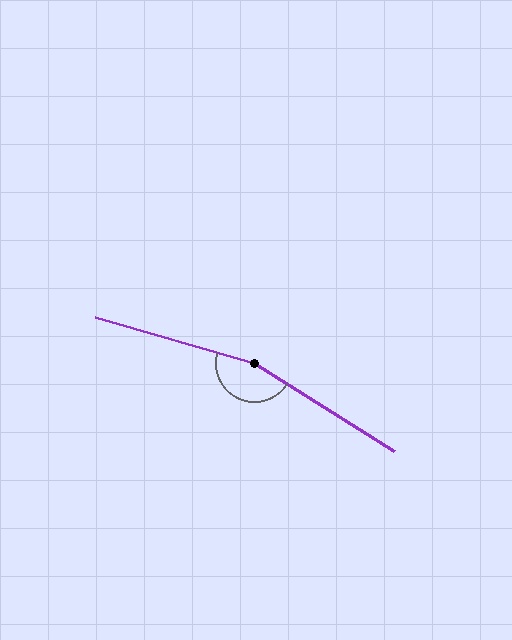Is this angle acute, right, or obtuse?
It is obtuse.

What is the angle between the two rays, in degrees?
Approximately 164 degrees.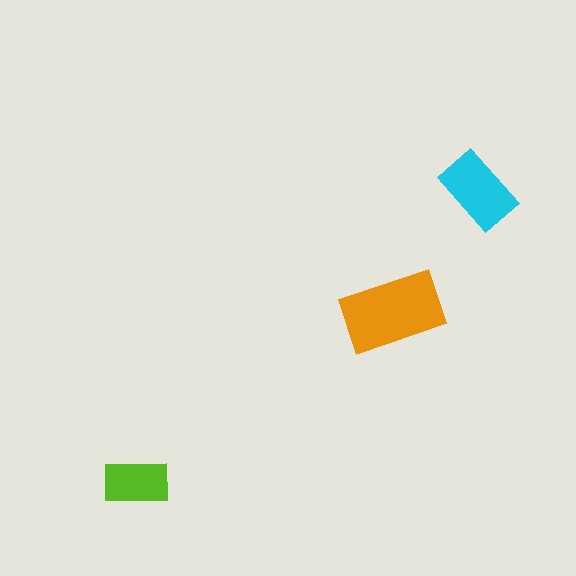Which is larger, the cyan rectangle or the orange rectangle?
The orange one.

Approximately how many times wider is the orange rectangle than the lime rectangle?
About 1.5 times wider.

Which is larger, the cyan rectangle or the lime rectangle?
The cyan one.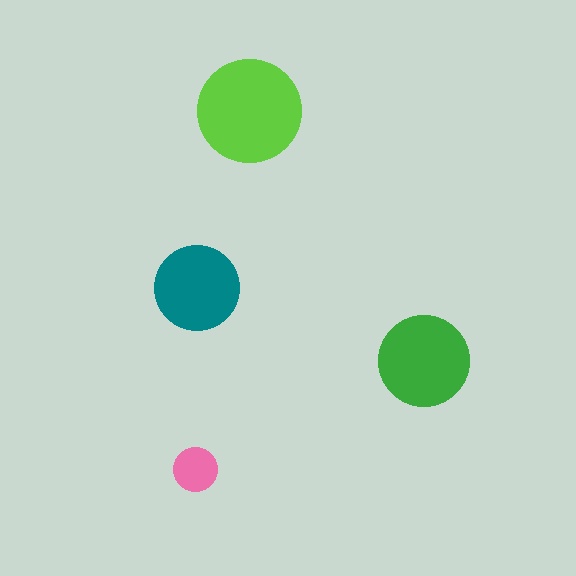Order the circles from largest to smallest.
the lime one, the green one, the teal one, the pink one.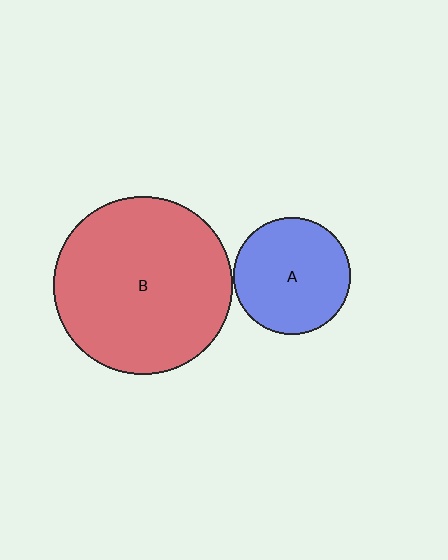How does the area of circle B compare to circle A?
Approximately 2.3 times.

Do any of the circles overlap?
No, none of the circles overlap.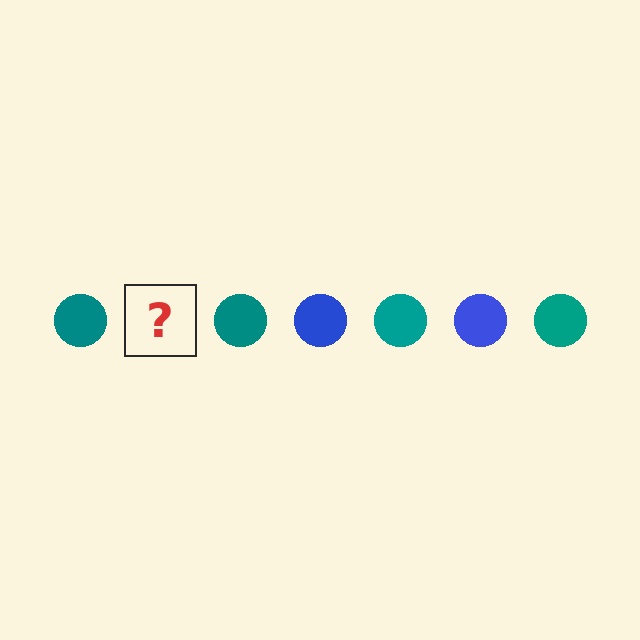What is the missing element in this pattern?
The missing element is a blue circle.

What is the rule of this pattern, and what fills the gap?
The rule is that the pattern cycles through teal, blue circles. The gap should be filled with a blue circle.